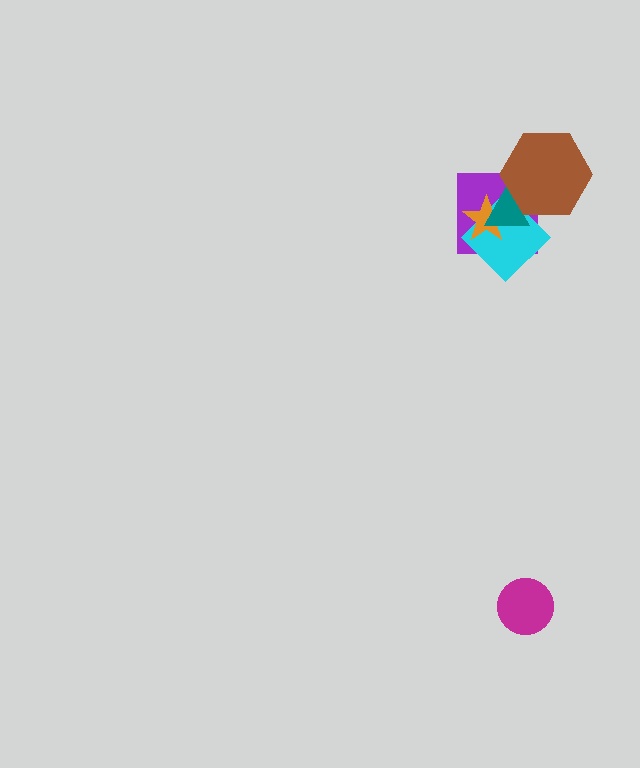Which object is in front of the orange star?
The teal triangle is in front of the orange star.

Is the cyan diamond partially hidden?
Yes, it is partially covered by another shape.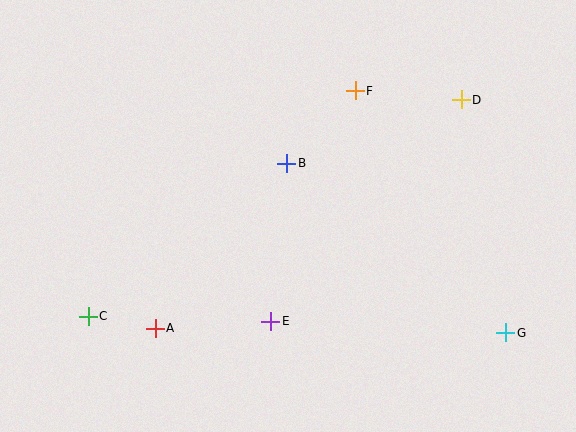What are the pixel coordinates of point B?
Point B is at (287, 163).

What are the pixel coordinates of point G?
Point G is at (506, 333).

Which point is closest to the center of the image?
Point B at (287, 163) is closest to the center.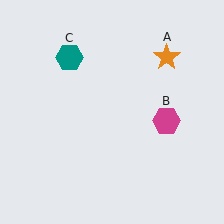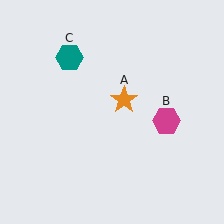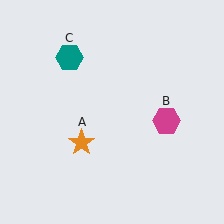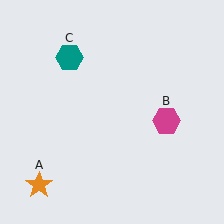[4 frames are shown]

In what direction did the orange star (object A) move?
The orange star (object A) moved down and to the left.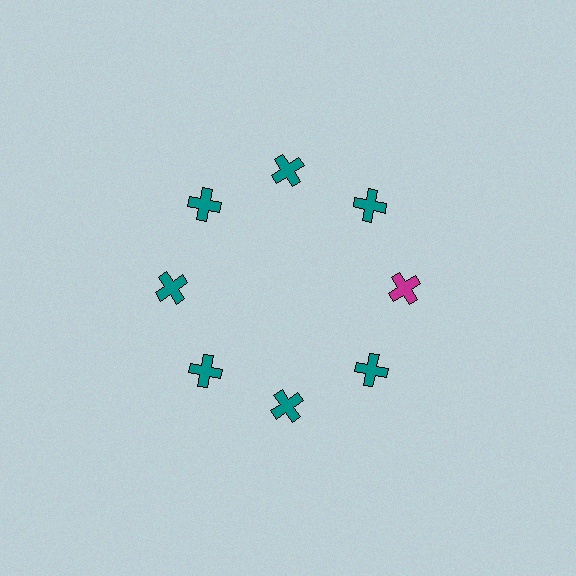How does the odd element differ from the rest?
It has a different color: magenta instead of teal.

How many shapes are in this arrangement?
There are 8 shapes arranged in a ring pattern.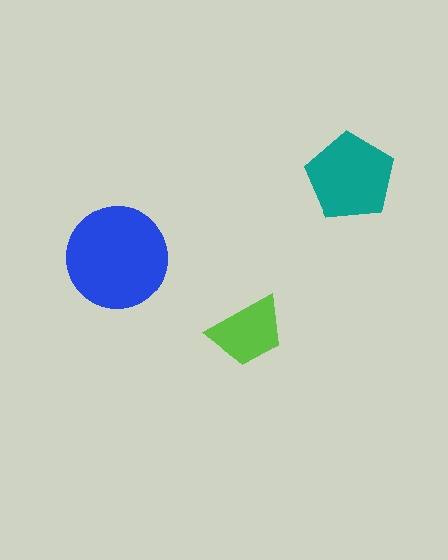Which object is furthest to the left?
The blue circle is leftmost.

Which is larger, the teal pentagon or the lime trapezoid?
The teal pentagon.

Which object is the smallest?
The lime trapezoid.